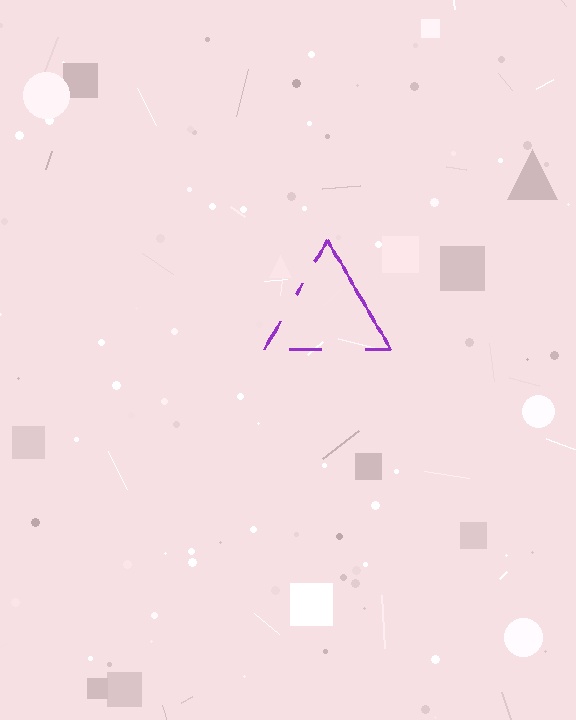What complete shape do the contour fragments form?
The contour fragments form a triangle.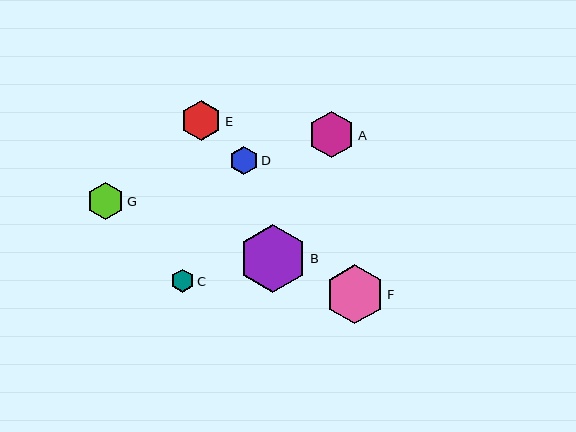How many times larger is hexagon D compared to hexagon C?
Hexagon D is approximately 1.2 times the size of hexagon C.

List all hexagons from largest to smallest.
From largest to smallest: B, F, A, E, G, D, C.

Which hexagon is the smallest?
Hexagon C is the smallest with a size of approximately 23 pixels.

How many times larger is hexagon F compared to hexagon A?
Hexagon F is approximately 1.3 times the size of hexagon A.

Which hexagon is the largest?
Hexagon B is the largest with a size of approximately 68 pixels.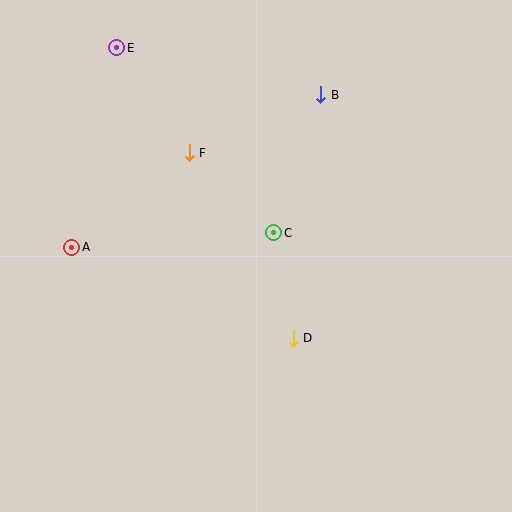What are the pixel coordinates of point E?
Point E is at (117, 48).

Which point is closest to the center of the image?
Point C at (274, 233) is closest to the center.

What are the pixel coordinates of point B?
Point B is at (321, 95).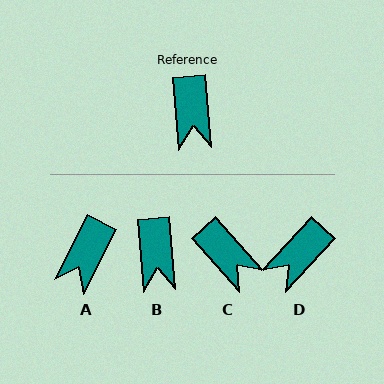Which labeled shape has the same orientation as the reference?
B.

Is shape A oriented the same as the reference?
No, it is off by about 31 degrees.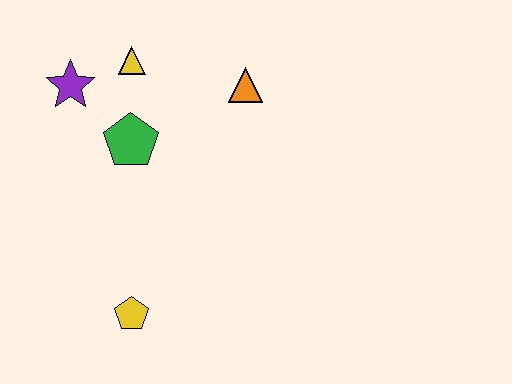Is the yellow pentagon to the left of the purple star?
No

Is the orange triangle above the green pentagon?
Yes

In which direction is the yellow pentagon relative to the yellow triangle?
The yellow pentagon is below the yellow triangle.